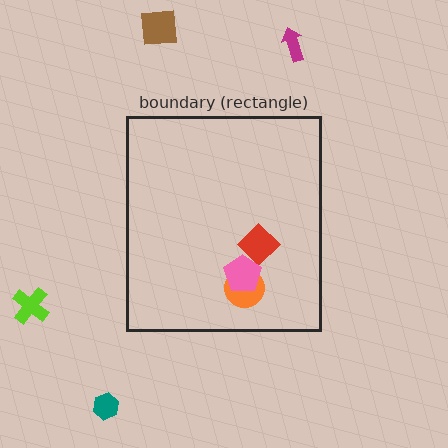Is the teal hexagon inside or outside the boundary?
Outside.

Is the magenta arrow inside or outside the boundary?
Outside.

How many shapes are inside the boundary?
3 inside, 4 outside.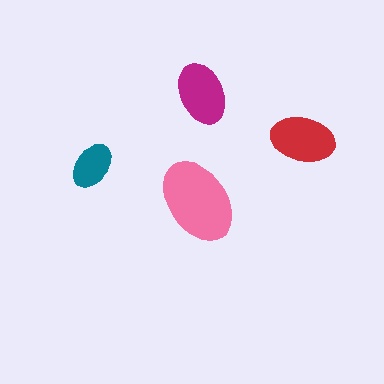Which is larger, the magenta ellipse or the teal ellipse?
The magenta one.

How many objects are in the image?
There are 4 objects in the image.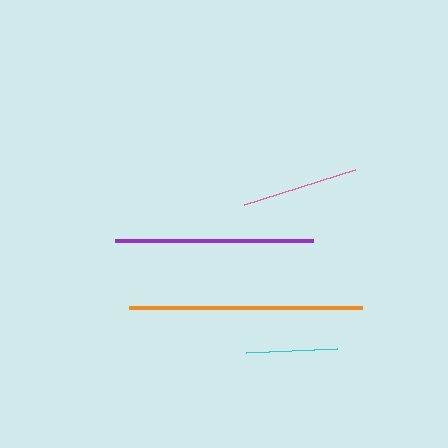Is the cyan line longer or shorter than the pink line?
The pink line is longer than the cyan line.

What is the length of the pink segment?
The pink segment is approximately 117 pixels long.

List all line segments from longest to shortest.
From longest to shortest: orange, purple, pink, cyan.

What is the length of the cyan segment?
The cyan segment is approximately 91 pixels long.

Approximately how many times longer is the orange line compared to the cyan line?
The orange line is approximately 2.5 times the length of the cyan line.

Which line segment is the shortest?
The cyan line is the shortest at approximately 91 pixels.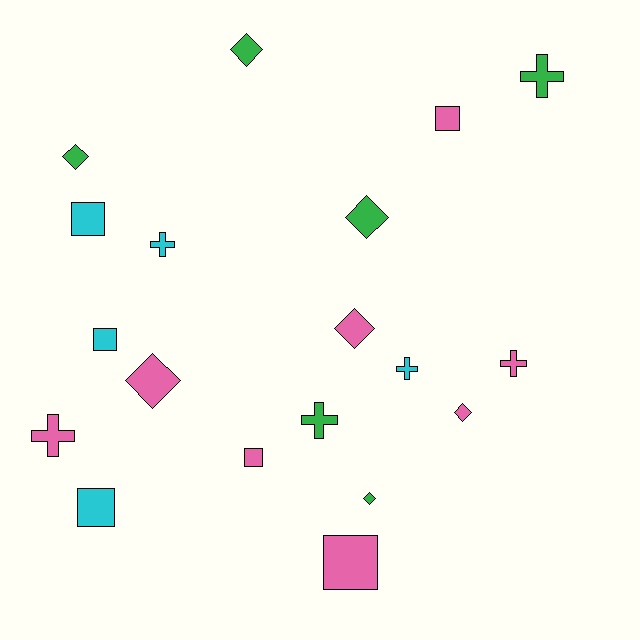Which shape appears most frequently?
Diamond, with 7 objects.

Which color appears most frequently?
Pink, with 8 objects.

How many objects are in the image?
There are 19 objects.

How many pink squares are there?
There are 3 pink squares.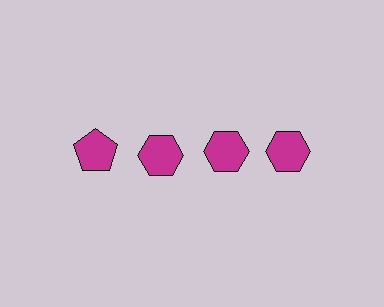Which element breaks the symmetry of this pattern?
The magenta pentagon in the top row, leftmost column breaks the symmetry. All other shapes are magenta hexagons.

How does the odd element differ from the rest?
It has a different shape: pentagon instead of hexagon.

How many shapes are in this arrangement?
There are 4 shapes arranged in a grid pattern.